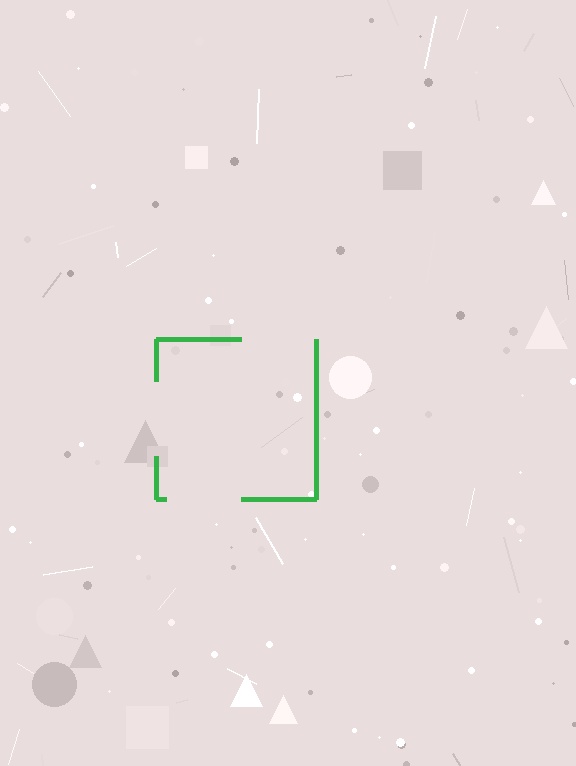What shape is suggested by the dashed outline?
The dashed outline suggests a square.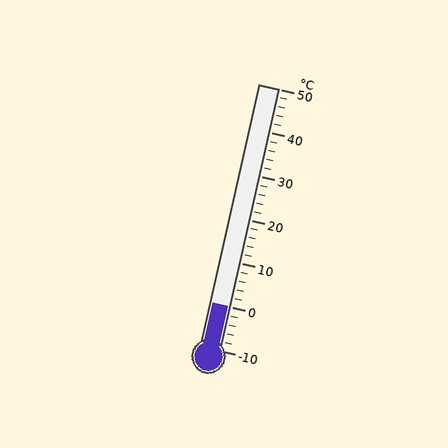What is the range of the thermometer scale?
The thermometer scale ranges from -10°C to 50°C.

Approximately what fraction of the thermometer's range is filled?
The thermometer is filled to approximately 15% of its range.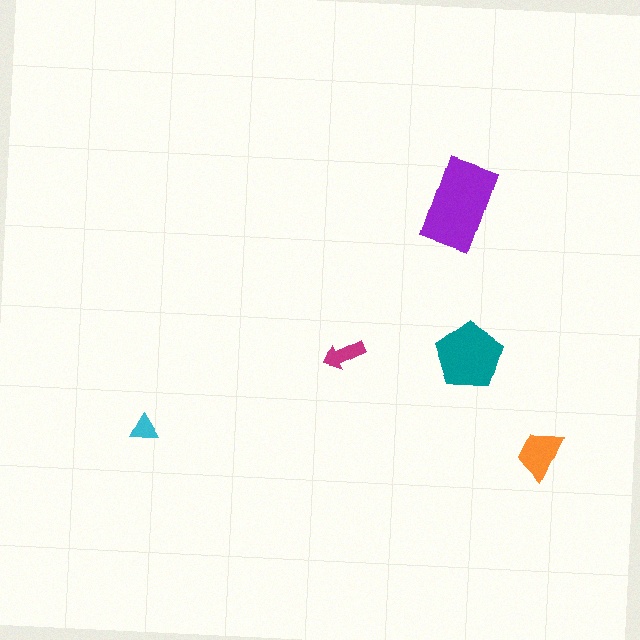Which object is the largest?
The purple rectangle.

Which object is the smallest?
The cyan triangle.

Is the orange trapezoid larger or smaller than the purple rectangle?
Smaller.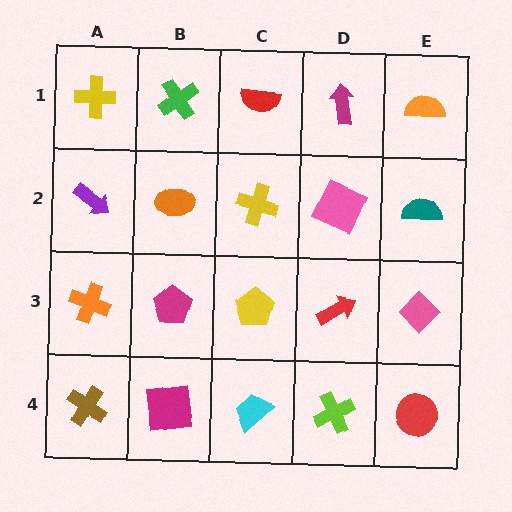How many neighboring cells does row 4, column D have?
3.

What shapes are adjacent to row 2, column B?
A green cross (row 1, column B), a magenta pentagon (row 3, column B), a purple arrow (row 2, column A), a yellow cross (row 2, column C).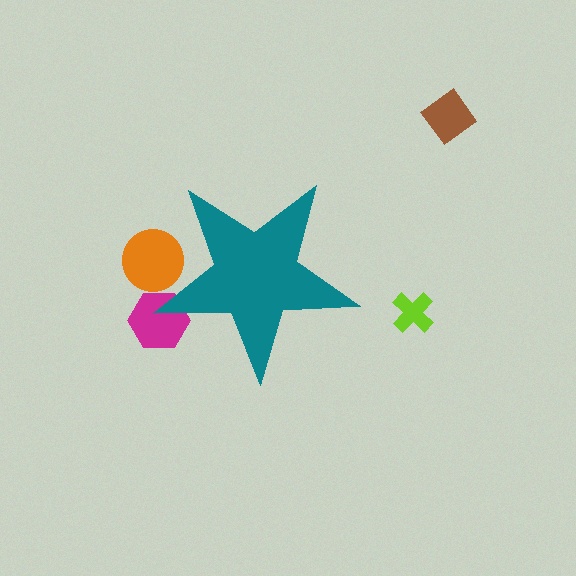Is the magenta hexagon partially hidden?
Yes, the magenta hexagon is partially hidden behind the teal star.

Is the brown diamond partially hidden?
No, the brown diamond is fully visible.